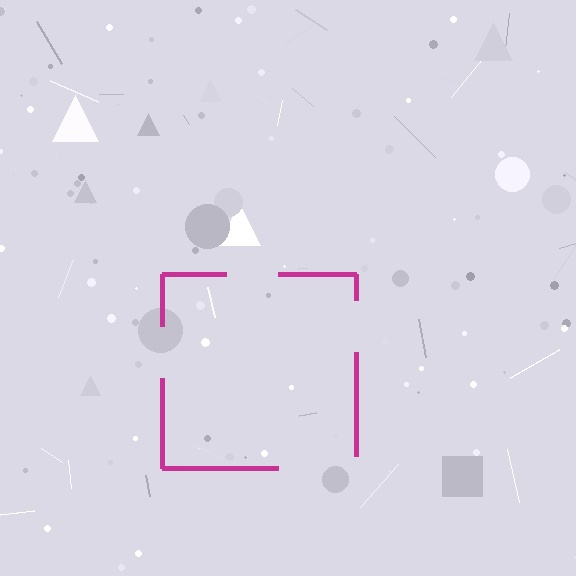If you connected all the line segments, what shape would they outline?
They would outline a square.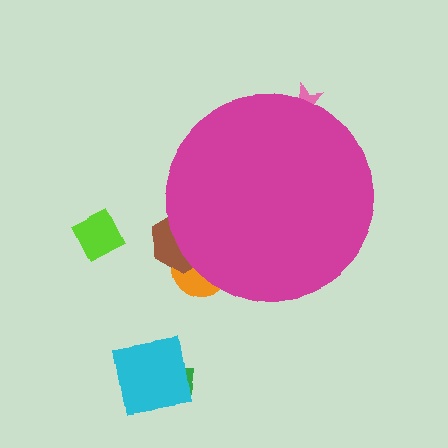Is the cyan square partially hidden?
No, the cyan square is fully visible.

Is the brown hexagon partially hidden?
Yes, the brown hexagon is partially hidden behind the magenta circle.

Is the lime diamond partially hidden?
No, the lime diamond is fully visible.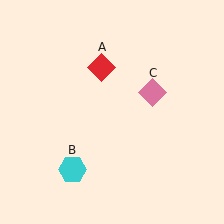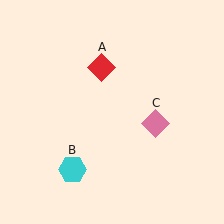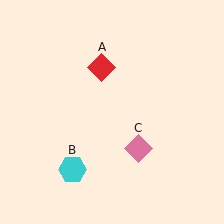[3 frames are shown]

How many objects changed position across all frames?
1 object changed position: pink diamond (object C).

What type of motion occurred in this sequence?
The pink diamond (object C) rotated clockwise around the center of the scene.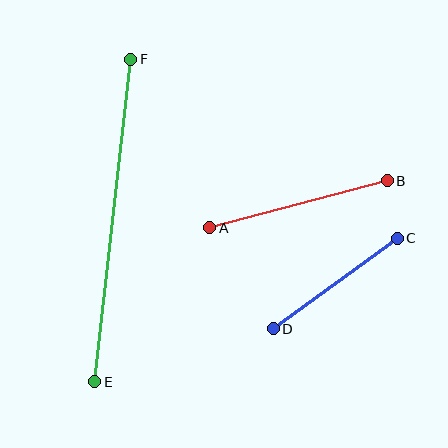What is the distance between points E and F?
The distance is approximately 324 pixels.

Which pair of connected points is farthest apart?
Points E and F are farthest apart.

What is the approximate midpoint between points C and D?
The midpoint is at approximately (335, 283) pixels.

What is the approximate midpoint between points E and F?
The midpoint is at approximately (113, 221) pixels.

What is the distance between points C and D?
The distance is approximately 154 pixels.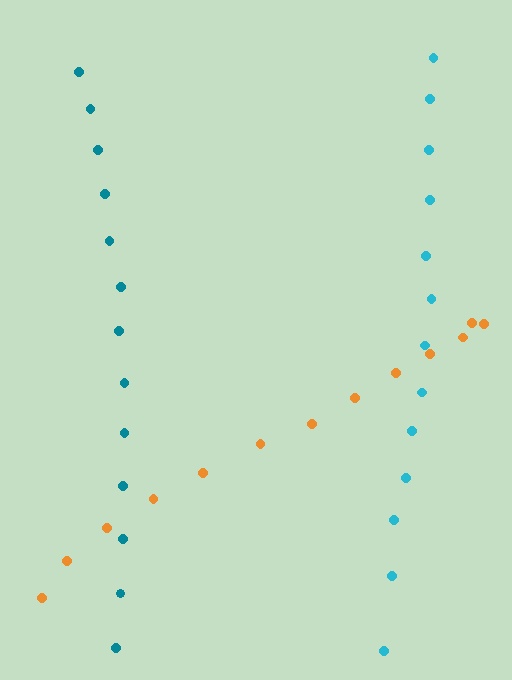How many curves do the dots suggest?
There are 3 distinct paths.